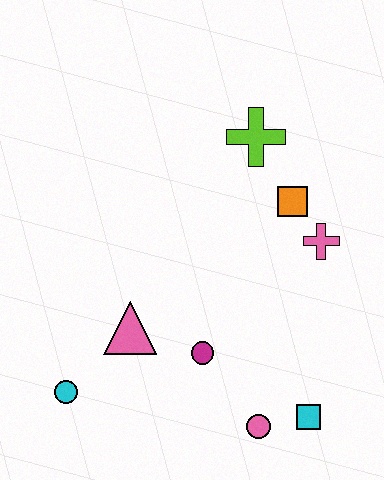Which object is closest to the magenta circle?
The pink triangle is closest to the magenta circle.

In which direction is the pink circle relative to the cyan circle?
The pink circle is to the right of the cyan circle.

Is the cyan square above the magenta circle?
No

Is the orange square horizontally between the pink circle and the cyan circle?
No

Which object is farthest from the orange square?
The cyan circle is farthest from the orange square.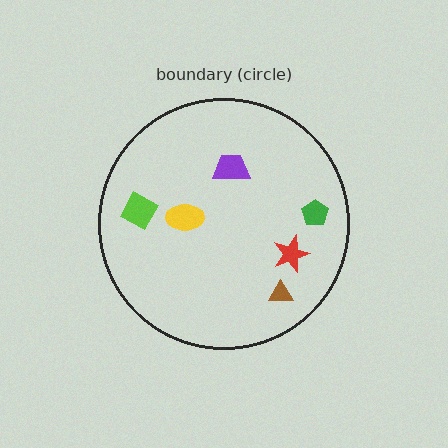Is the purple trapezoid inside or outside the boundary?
Inside.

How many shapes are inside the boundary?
6 inside, 0 outside.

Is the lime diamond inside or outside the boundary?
Inside.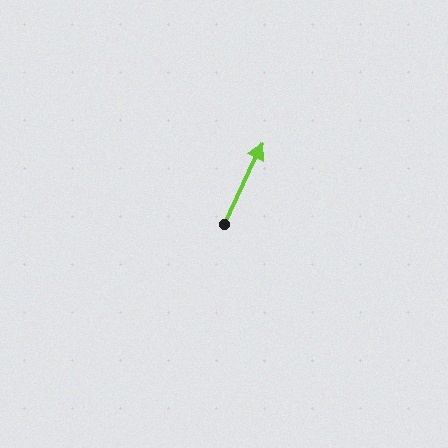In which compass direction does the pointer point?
Northeast.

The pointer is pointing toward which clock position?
Roughly 1 o'clock.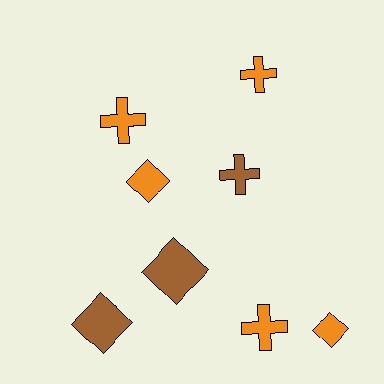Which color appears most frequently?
Orange, with 5 objects.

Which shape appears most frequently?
Cross, with 4 objects.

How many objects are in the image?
There are 8 objects.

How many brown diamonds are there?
There are 2 brown diamonds.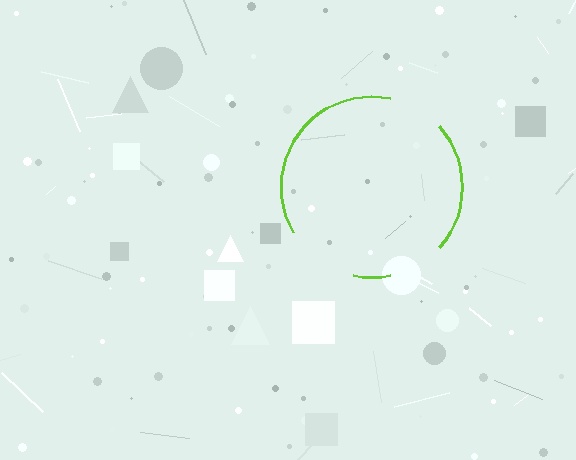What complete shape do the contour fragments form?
The contour fragments form a circle.